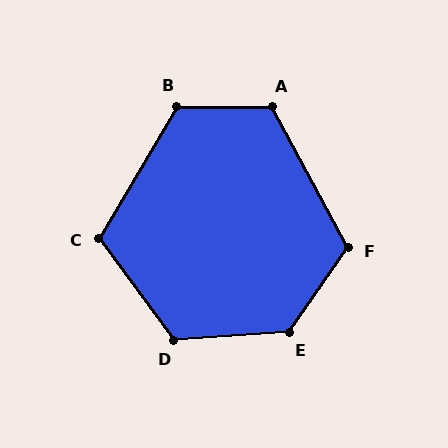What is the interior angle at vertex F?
Approximately 117 degrees (obtuse).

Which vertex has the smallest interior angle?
C, at approximately 113 degrees.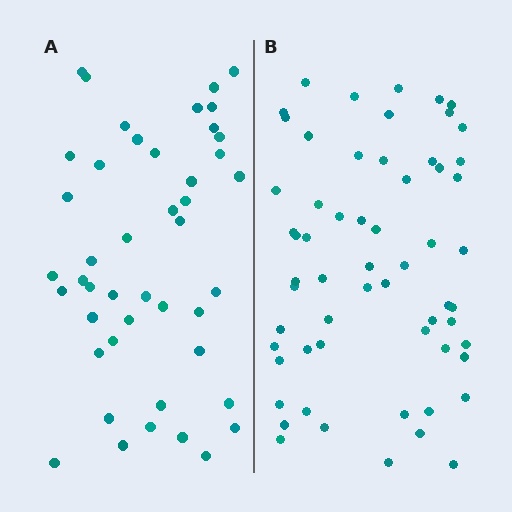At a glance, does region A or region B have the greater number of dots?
Region B (the right region) has more dots.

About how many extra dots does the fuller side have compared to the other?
Region B has approximately 15 more dots than region A.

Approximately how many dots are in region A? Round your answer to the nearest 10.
About 40 dots. (The exact count is 45, which rounds to 40.)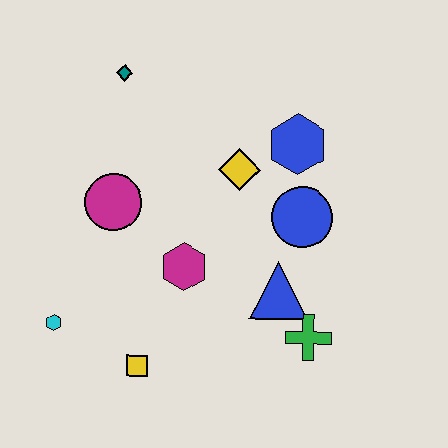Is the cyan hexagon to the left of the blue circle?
Yes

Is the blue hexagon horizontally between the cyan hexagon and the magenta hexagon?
No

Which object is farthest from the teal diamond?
The green cross is farthest from the teal diamond.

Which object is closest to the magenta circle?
The magenta hexagon is closest to the magenta circle.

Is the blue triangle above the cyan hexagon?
Yes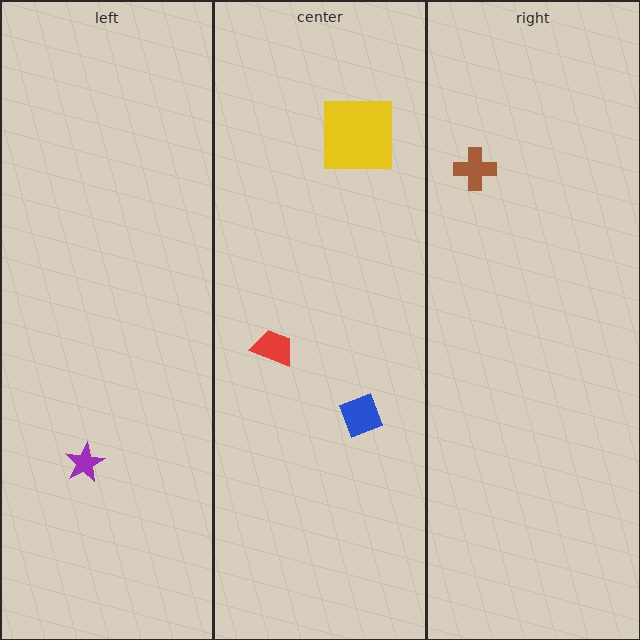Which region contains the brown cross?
The right region.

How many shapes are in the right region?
1.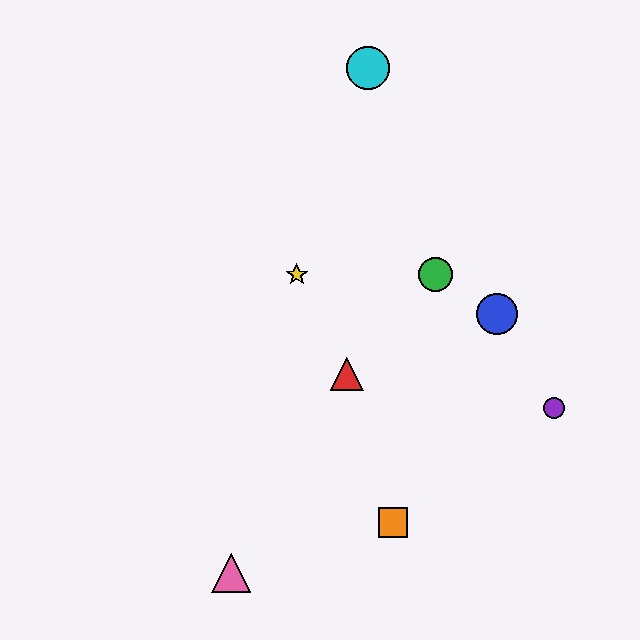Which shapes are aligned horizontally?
The green circle, the yellow star are aligned horizontally.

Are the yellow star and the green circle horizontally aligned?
Yes, both are at y≈275.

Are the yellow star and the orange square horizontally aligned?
No, the yellow star is at y≈275 and the orange square is at y≈522.